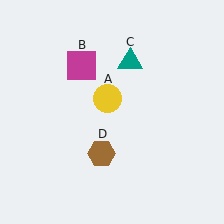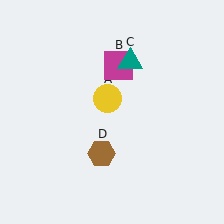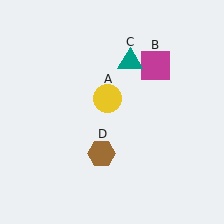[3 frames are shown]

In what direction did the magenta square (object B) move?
The magenta square (object B) moved right.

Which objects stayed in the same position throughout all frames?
Yellow circle (object A) and teal triangle (object C) and brown hexagon (object D) remained stationary.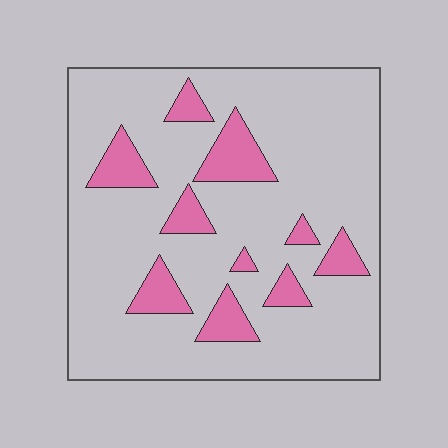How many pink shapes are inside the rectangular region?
10.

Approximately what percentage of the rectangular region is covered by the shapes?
Approximately 15%.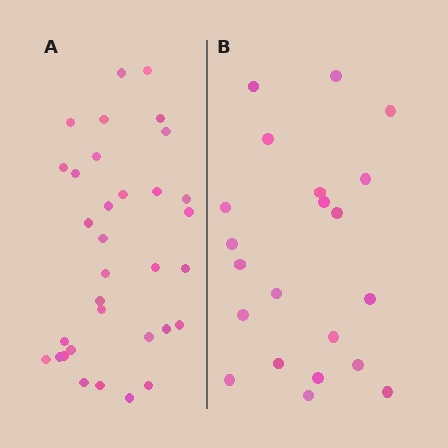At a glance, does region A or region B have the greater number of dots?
Region A (the left region) has more dots.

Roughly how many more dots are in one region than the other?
Region A has roughly 12 or so more dots than region B.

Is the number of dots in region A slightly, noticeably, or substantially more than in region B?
Region A has substantially more. The ratio is roughly 1.6 to 1.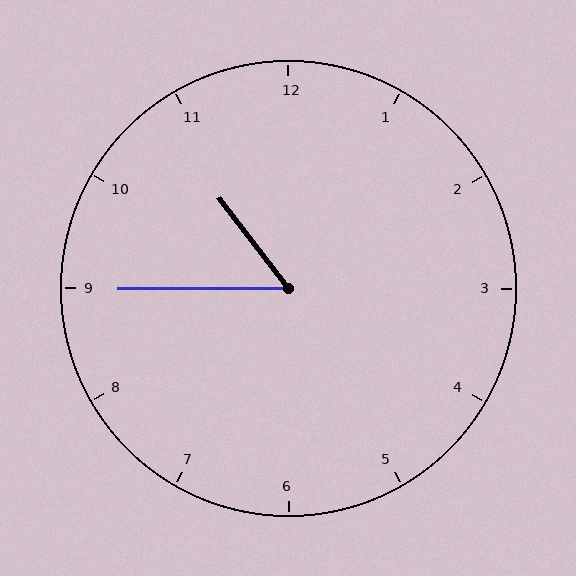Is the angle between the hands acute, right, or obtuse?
It is acute.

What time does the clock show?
10:45.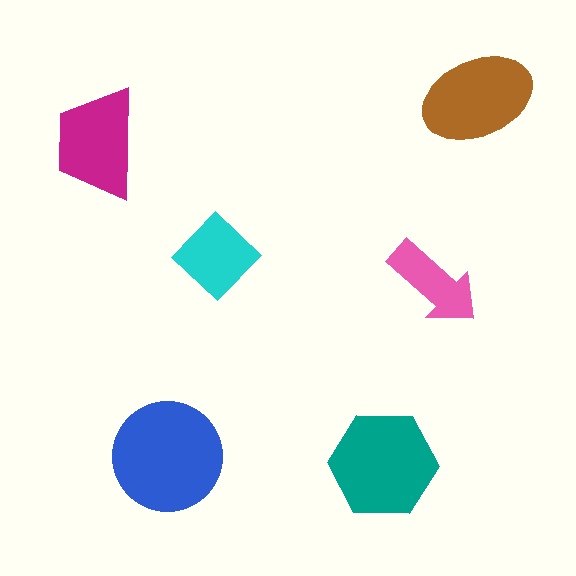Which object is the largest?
The blue circle.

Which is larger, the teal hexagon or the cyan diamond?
The teal hexagon.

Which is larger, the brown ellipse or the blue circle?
The blue circle.